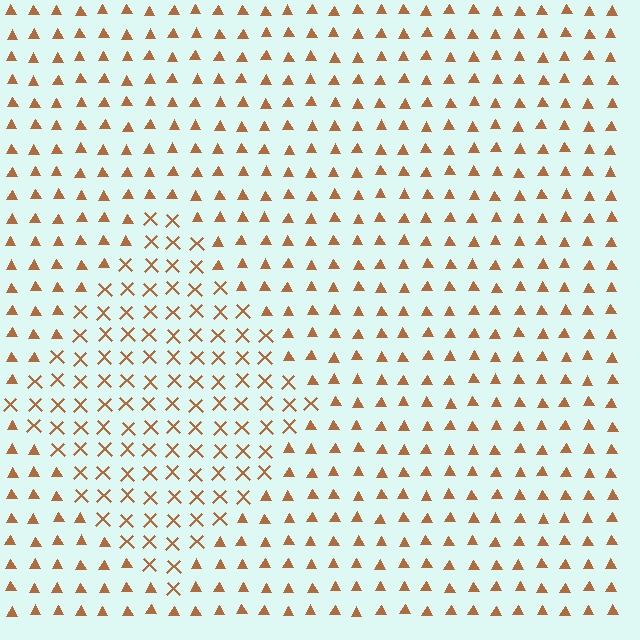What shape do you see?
I see a diamond.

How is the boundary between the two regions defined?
The boundary is defined by a change in element shape: X marks inside vs. triangles outside. All elements share the same color and spacing.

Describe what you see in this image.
The image is filled with small brown elements arranged in a uniform grid. A diamond-shaped region contains X marks, while the surrounding area contains triangles. The boundary is defined purely by the change in element shape.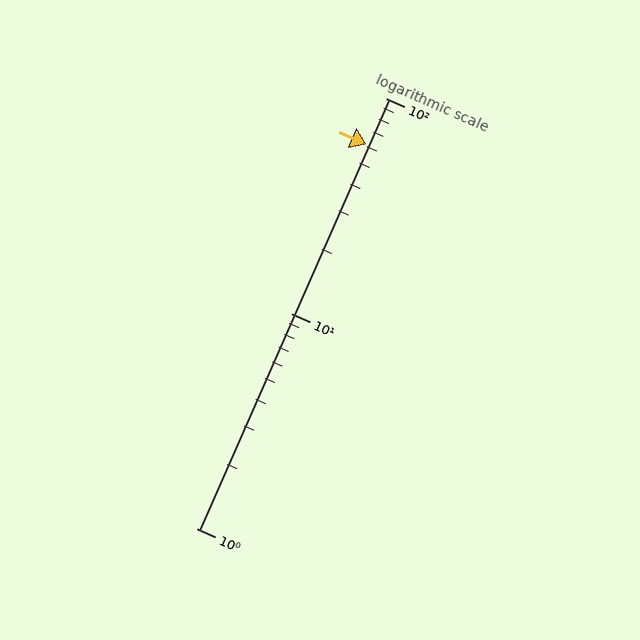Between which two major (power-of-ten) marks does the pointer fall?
The pointer is between 10 and 100.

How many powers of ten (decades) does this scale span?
The scale spans 2 decades, from 1 to 100.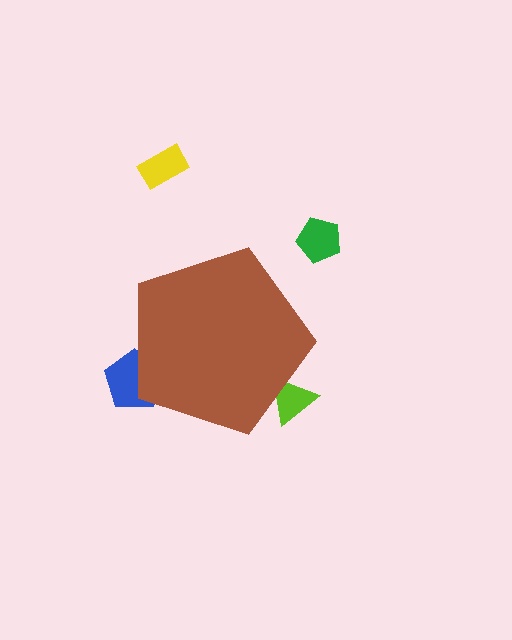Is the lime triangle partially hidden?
Yes, the lime triangle is partially hidden behind the brown pentagon.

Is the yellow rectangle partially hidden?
No, the yellow rectangle is fully visible.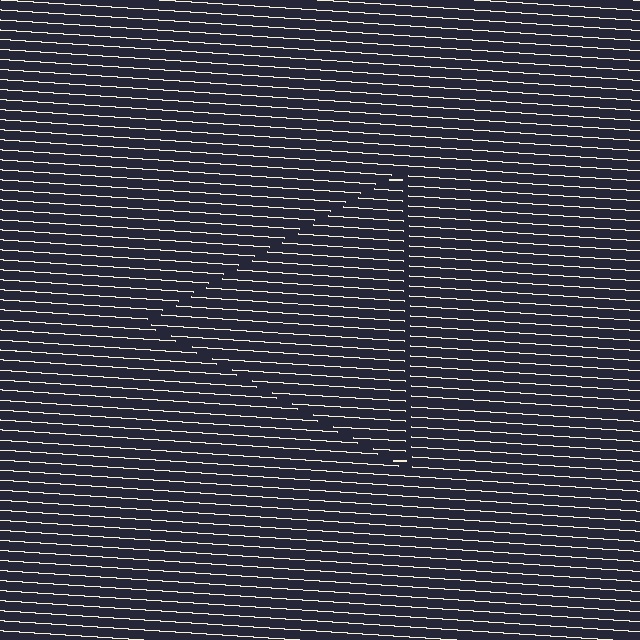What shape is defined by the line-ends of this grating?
An illusory triangle. The interior of the shape contains the same grating, shifted by half a period — the contour is defined by the phase discontinuity where line-ends from the inner and outer gratings abut.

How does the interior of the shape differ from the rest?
The interior of the shape contains the same grating, shifted by half a period — the contour is defined by the phase discontinuity where line-ends from the inner and outer gratings abut.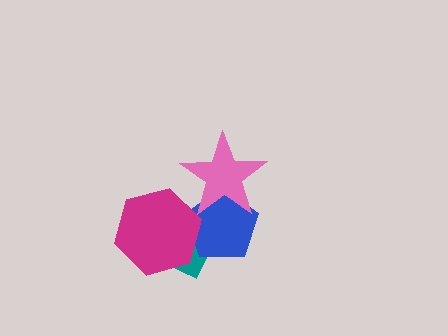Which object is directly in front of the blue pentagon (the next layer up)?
The magenta hexagon is directly in front of the blue pentagon.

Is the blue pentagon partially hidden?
Yes, it is partially covered by another shape.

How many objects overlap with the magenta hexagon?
2 objects overlap with the magenta hexagon.